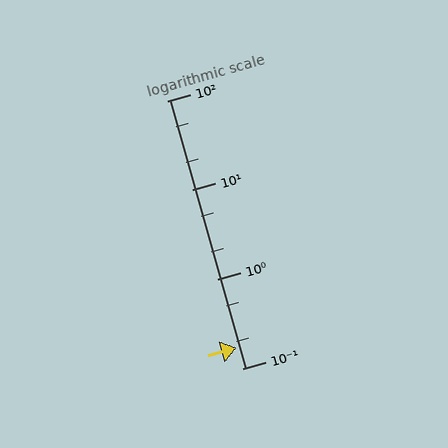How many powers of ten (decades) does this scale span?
The scale spans 3 decades, from 0.1 to 100.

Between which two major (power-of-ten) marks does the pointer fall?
The pointer is between 0.1 and 1.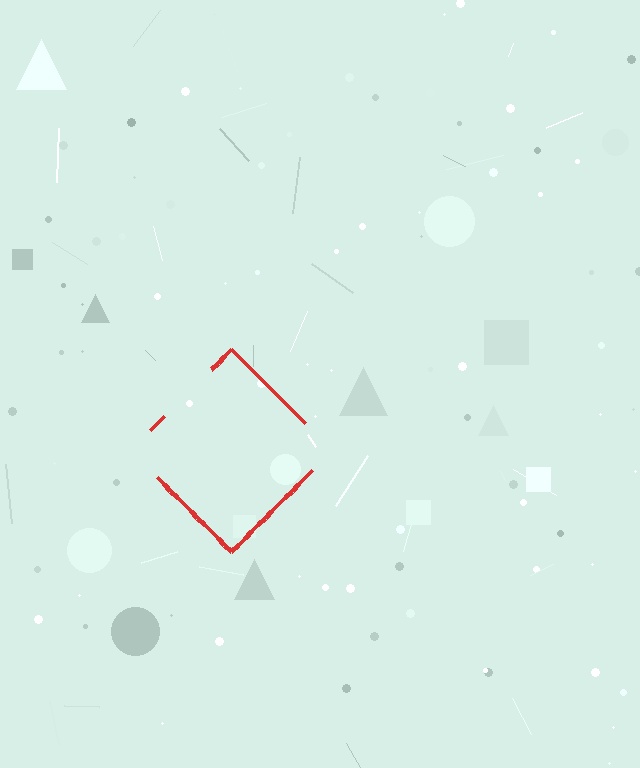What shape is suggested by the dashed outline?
The dashed outline suggests a diamond.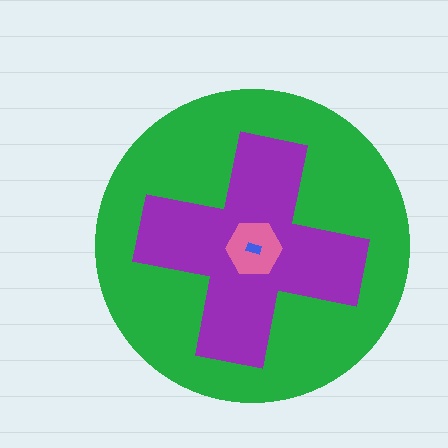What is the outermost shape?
The green circle.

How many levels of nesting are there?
4.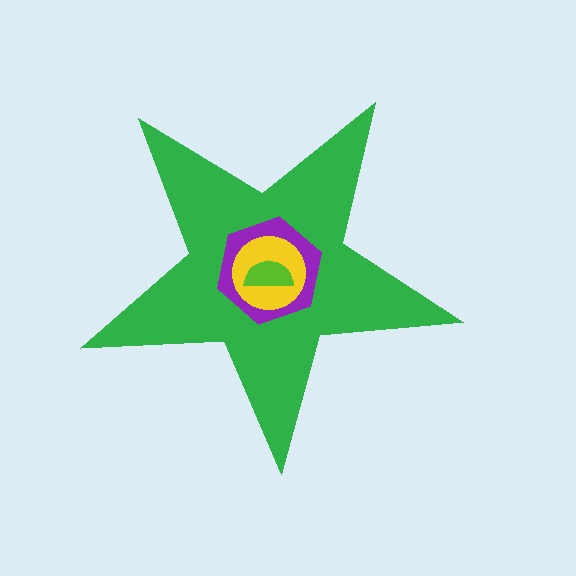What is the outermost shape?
The green star.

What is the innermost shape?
The lime semicircle.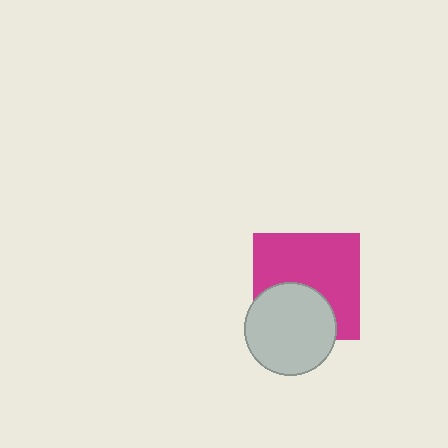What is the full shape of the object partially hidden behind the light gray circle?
The partially hidden object is a magenta square.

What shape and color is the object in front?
The object in front is a light gray circle.